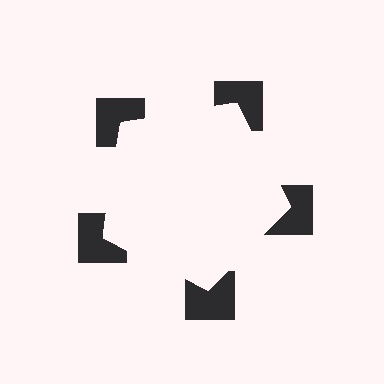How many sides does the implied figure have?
5 sides.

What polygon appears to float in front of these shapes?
An illusory pentagon — its edges are inferred from the aligned wedge cuts in the notched squares, not physically drawn.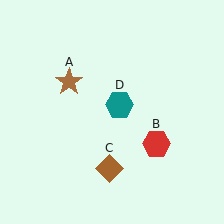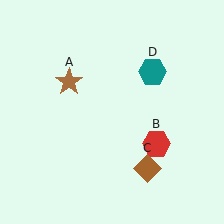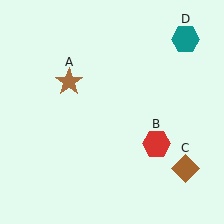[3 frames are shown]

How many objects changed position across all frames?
2 objects changed position: brown diamond (object C), teal hexagon (object D).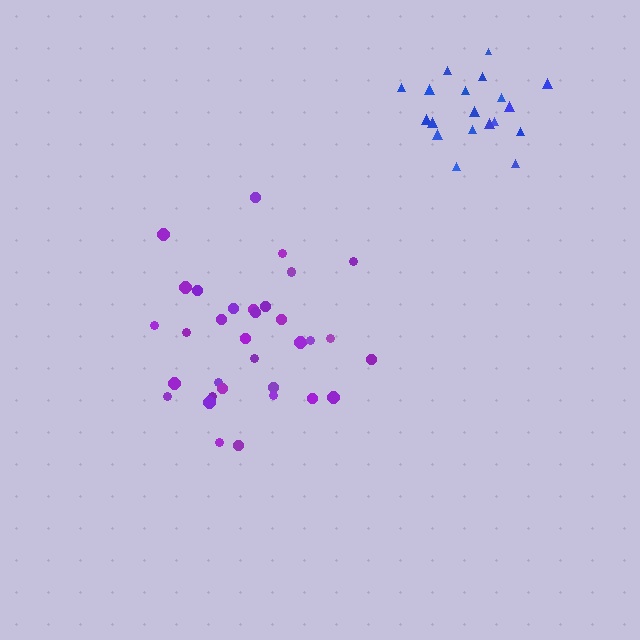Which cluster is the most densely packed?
Blue.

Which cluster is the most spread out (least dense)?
Purple.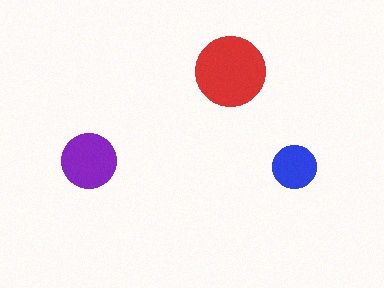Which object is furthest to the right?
The blue circle is rightmost.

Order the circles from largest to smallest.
the red one, the purple one, the blue one.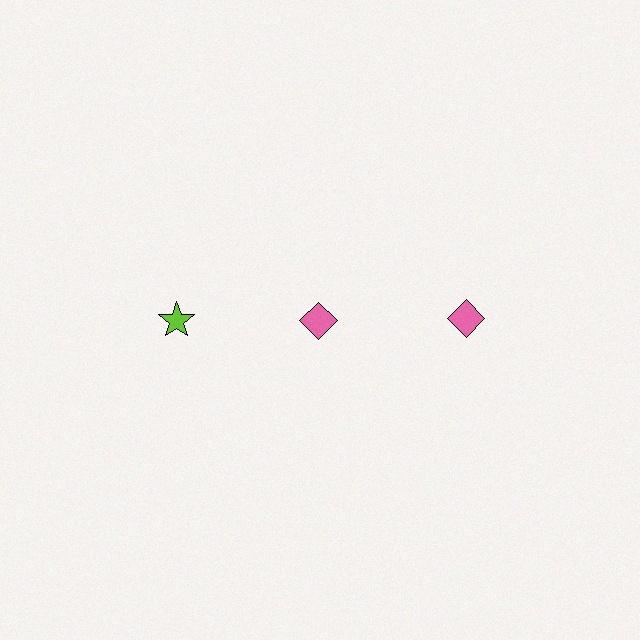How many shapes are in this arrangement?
There are 3 shapes arranged in a grid pattern.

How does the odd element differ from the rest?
It differs in both color (lime instead of pink) and shape (star instead of diamond).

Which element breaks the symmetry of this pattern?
The lime star in the top row, leftmost column breaks the symmetry. All other shapes are pink diamonds.